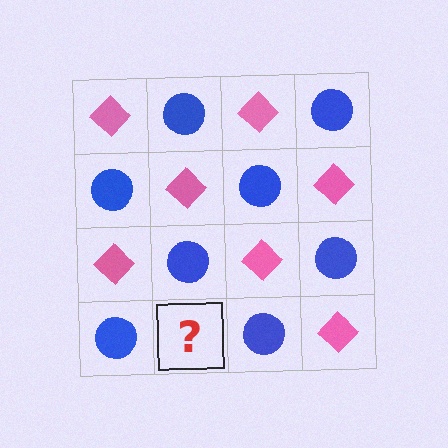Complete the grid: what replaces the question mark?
The question mark should be replaced with a pink diamond.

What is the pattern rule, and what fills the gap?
The rule is that it alternates pink diamond and blue circle in a checkerboard pattern. The gap should be filled with a pink diamond.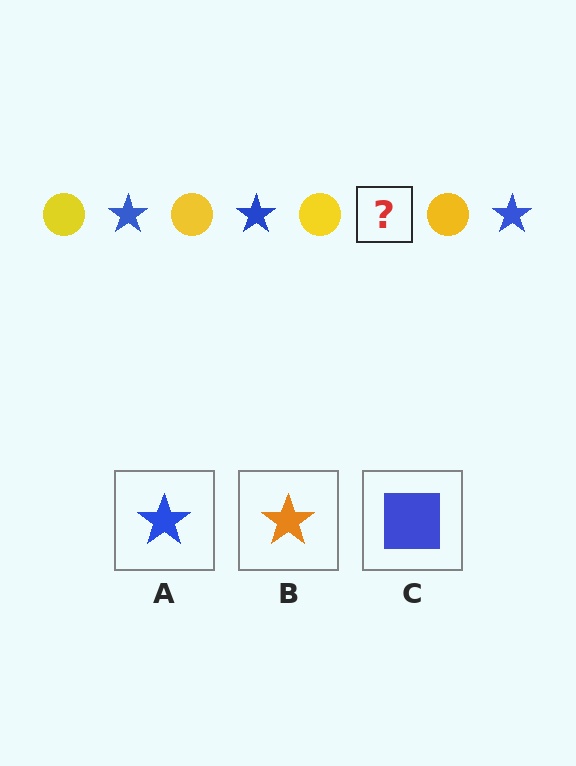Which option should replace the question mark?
Option A.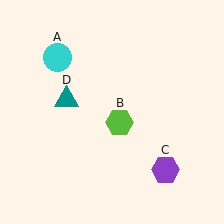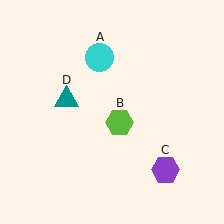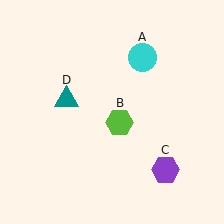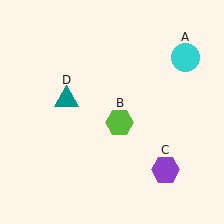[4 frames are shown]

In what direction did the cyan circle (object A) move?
The cyan circle (object A) moved right.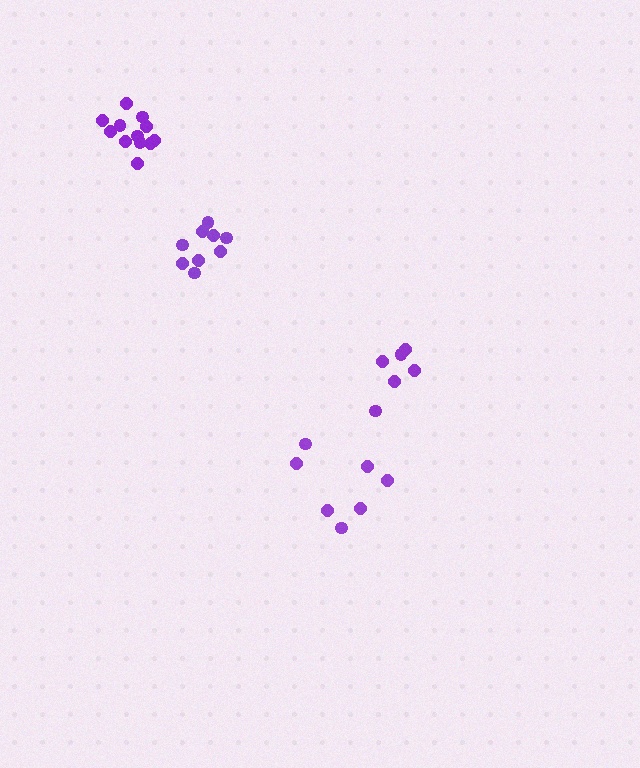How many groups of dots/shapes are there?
There are 4 groups.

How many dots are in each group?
Group 1: 12 dots, Group 2: 9 dots, Group 3: 6 dots, Group 4: 7 dots (34 total).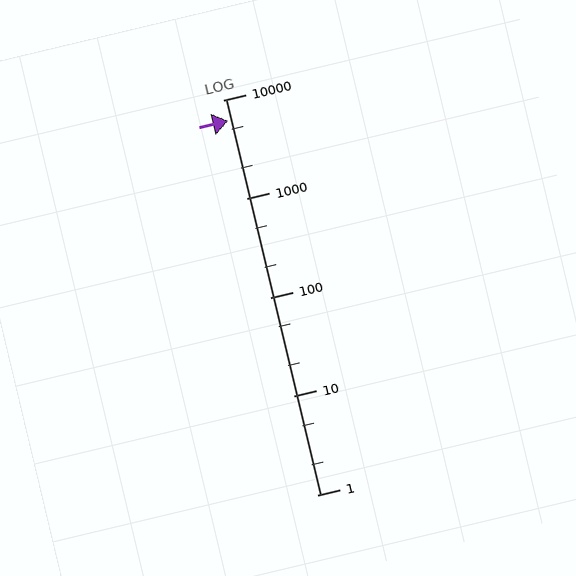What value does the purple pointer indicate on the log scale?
The pointer indicates approximately 6200.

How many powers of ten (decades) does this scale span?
The scale spans 4 decades, from 1 to 10000.